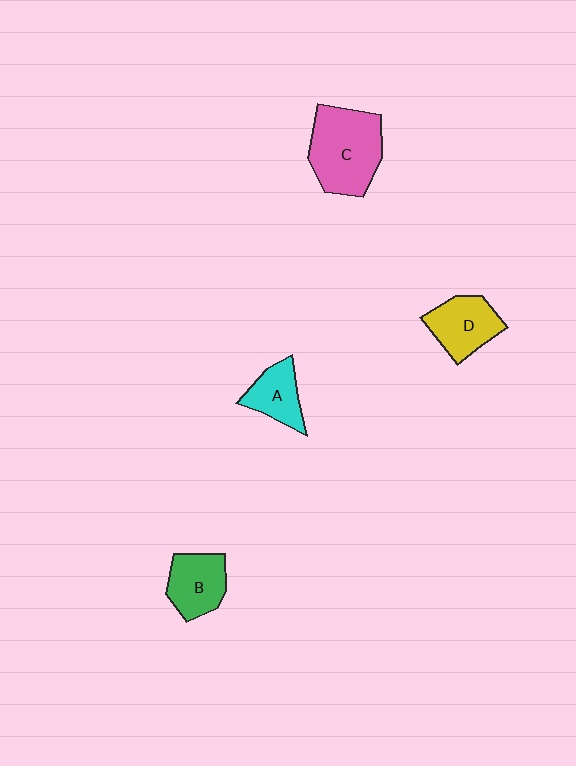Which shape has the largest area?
Shape C (pink).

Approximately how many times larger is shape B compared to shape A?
Approximately 1.2 times.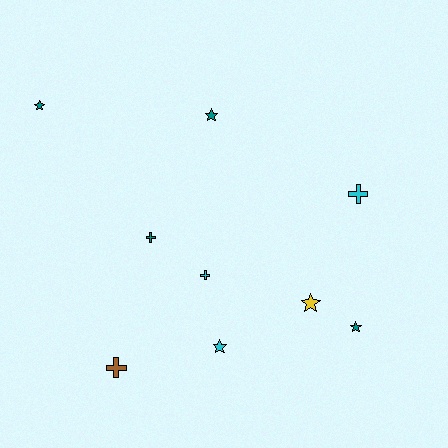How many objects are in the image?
There are 9 objects.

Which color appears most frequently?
Teal, with 4 objects.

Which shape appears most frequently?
Star, with 5 objects.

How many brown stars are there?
There are no brown stars.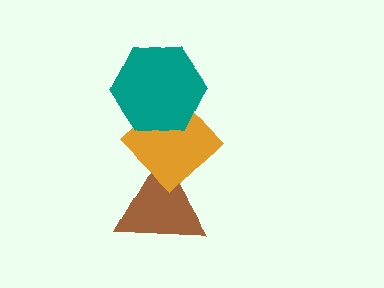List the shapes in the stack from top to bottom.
From top to bottom: the teal hexagon, the orange diamond, the brown triangle.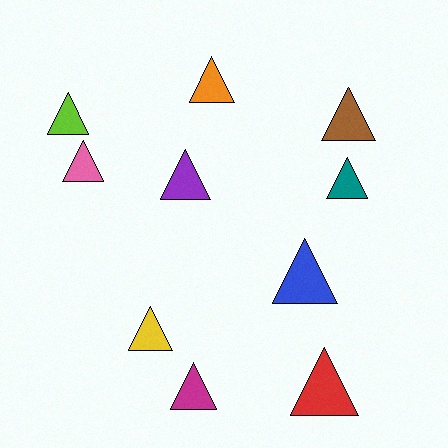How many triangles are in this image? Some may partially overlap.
There are 10 triangles.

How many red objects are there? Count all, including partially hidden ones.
There is 1 red object.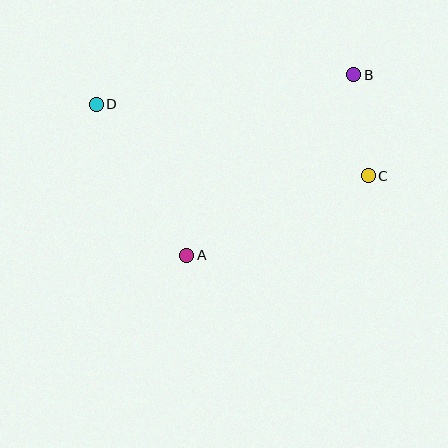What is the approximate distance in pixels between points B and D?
The distance between B and D is approximately 260 pixels.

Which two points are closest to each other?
Points B and C are closest to each other.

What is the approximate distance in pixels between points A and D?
The distance between A and D is approximately 176 pixels.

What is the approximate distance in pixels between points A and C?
The distance between A and C is approximately 198 pixels.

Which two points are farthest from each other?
Points C and D are farthest from each other.